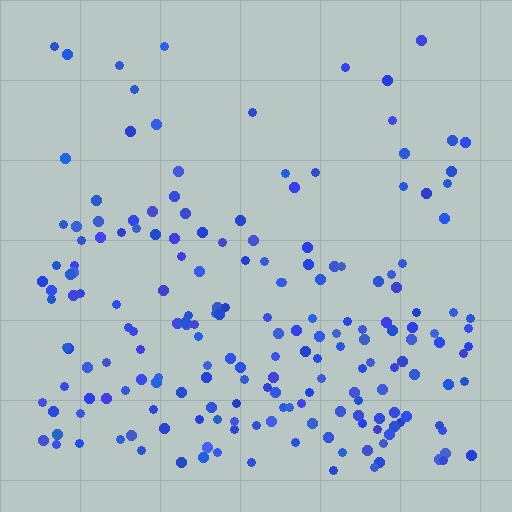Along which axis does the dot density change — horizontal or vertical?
Vertical.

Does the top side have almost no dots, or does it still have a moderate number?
Still a moderate number, just noticeably fewer than the bottom.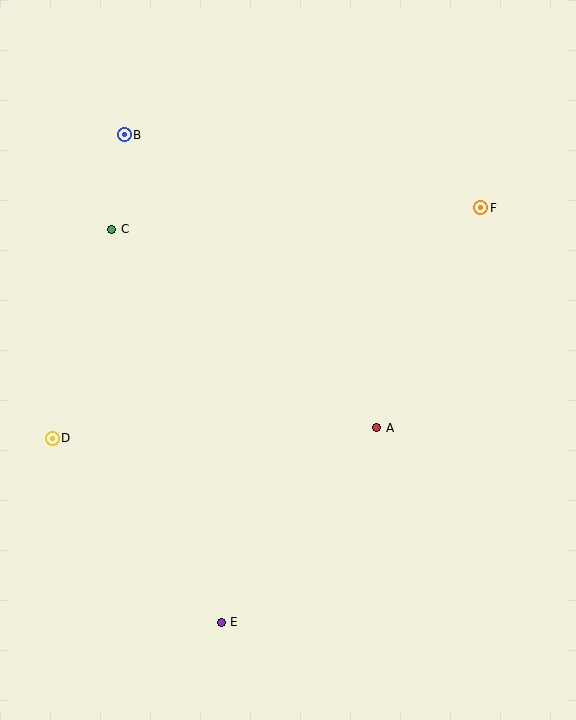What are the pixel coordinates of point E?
Point E is at (221, 622).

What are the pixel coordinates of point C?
Point C is at (112, 229).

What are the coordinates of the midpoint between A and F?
The midpoint between A and F is at (429, 318).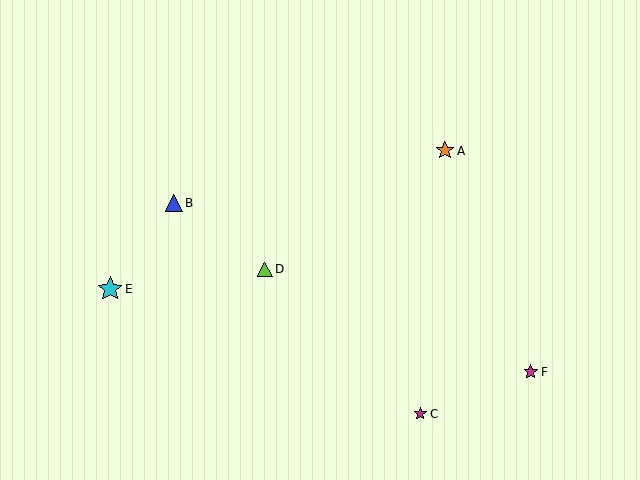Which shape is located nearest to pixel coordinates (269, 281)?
The lime triangle (labeled D) at (265, 269) is nearest to that location.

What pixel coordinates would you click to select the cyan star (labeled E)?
Click at (110, 289) to select the cyan star E.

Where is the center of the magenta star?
The center of the magenta star is at (420, 414).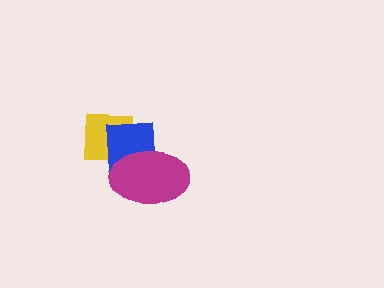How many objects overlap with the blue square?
2 objects overlap with the blue square.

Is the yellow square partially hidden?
Yes, it is partially covered by another shape.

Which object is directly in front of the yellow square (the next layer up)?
The blue square is directly in front of the yellow square.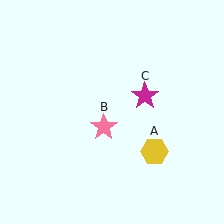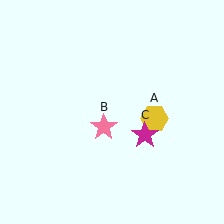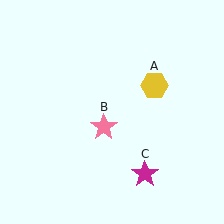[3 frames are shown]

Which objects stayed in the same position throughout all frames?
Pink star (object B) remained stationary.